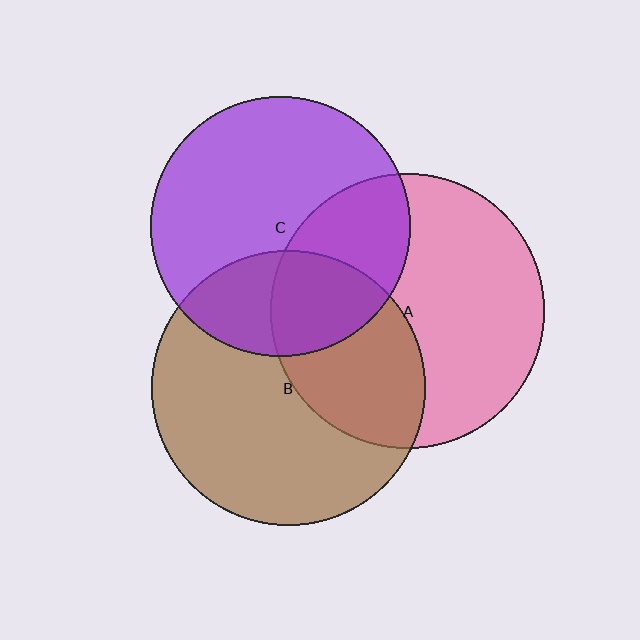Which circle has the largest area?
Circle B (brown).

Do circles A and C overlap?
Yes.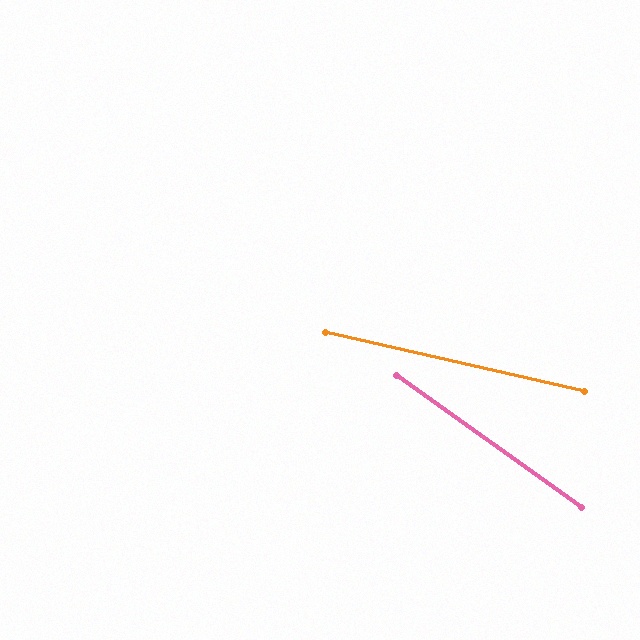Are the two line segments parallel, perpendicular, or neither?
Neither parallel nor perpendicular — they differ by about 23°.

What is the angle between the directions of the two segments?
Approximately 23 degrees.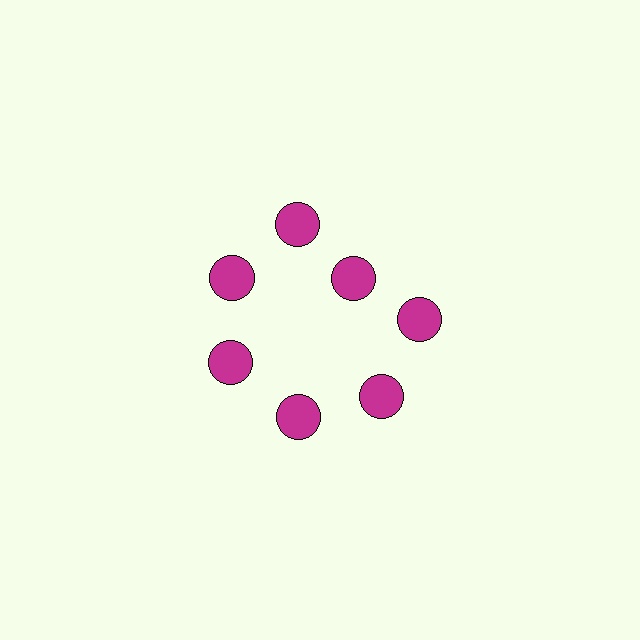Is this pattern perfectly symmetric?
No. The 7 magenta circles are arranged in a ring, but one element near the 1 o'clock position is pulled inward toward the center, breaking the 7-fold rotational symmetry.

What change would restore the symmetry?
The symmetry would be restored by moving it outward, back onto the ring so that all 7 circles sit at equal angles and equal distance from the center.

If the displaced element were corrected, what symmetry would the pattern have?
It would have 7-fold rotational symmetry — the pattern would map onto itself every 51 degrees.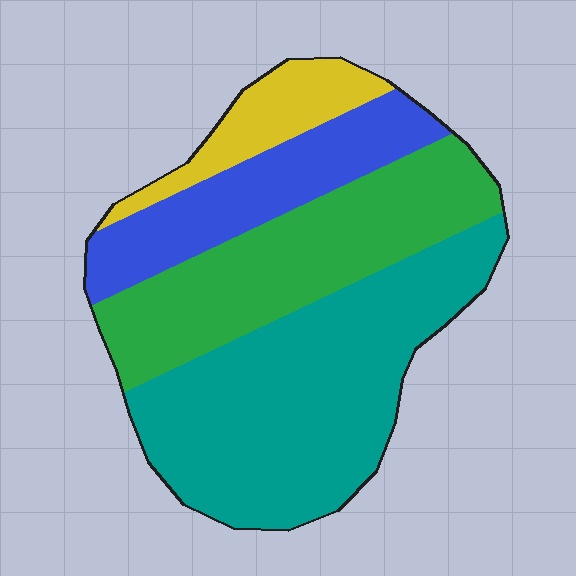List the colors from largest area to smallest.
From largest to smallest: teal, green, blue, yellow.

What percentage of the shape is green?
Green covers about 30% of the shape.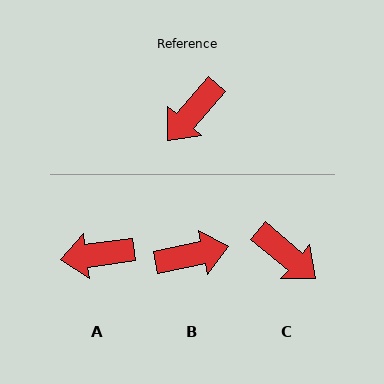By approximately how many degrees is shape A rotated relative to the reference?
Approximately 41 degrees clockwise.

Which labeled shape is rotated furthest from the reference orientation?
B, about 143 degrees away.